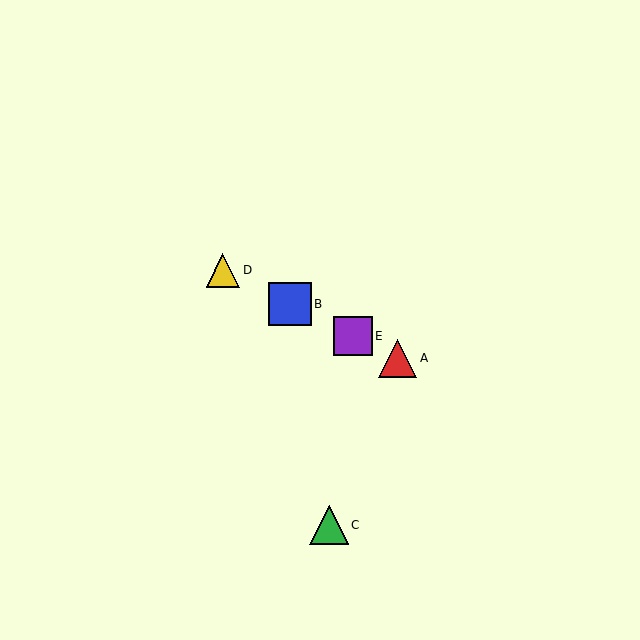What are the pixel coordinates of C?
Object C is at (329, 525).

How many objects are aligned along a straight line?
4 objects (A, B, D, E) are aligned along a straight line.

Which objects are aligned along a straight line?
Objects A, B, D, E are aligned along a straight line.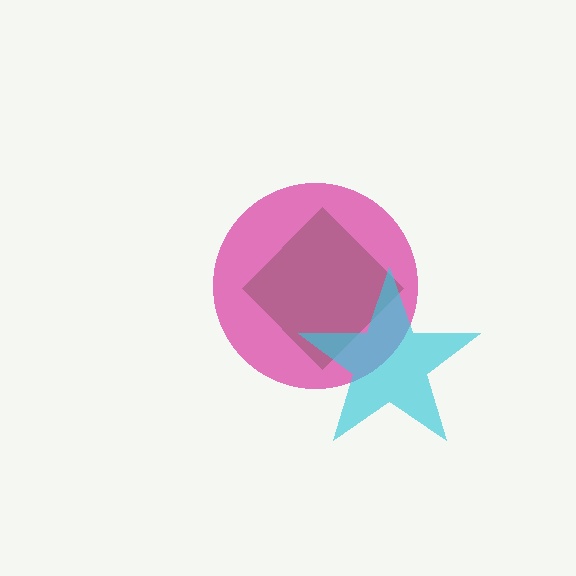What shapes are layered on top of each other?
The layered shapes are: a green diamond, a magenta circle, a cyan star.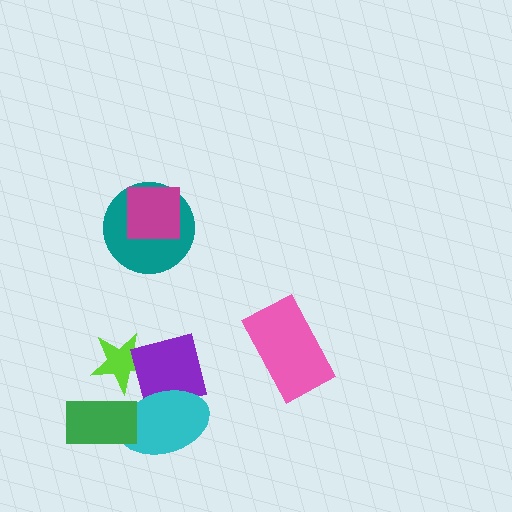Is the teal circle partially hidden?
Yes, it is partially covered by another shape.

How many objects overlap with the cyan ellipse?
2 objects overlap with the cyan ellipse.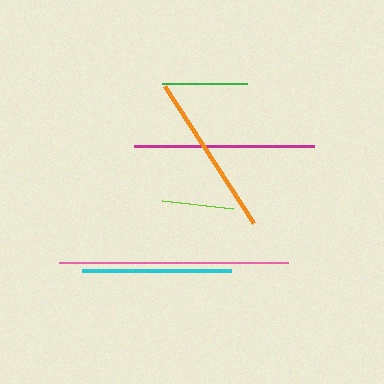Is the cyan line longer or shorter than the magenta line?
The magenta line is longer than the cyan line.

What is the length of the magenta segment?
The magenta segment is approximately 180 pixels long.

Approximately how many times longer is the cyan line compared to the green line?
The cyan line is approximately 1.8 times the length of the green line.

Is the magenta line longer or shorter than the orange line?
The magenta line is longer than the orange line.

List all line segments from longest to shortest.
From longest to shortest: pink, magenta, orange, cyan, green, lime.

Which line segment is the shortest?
The lime line is the shortest at approximately 71 pixels.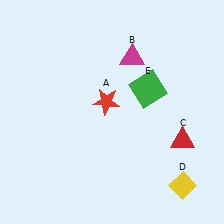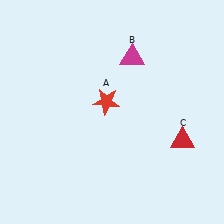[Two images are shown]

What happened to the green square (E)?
The green square (E) was removed in Image 2. It was in the top-right area of Image 1.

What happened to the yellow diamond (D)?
The yellow diamond (D) was removed in Image 2. It was in the bottom-right area of Image 1.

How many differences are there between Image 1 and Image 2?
There are 2 differences between the two images.